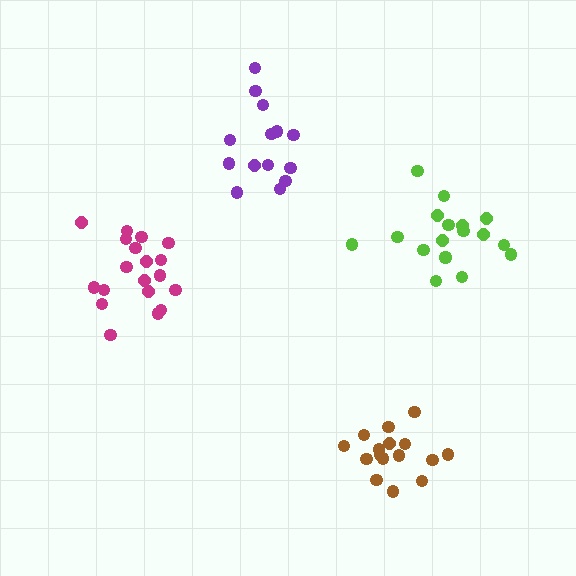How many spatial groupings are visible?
There are 4 spatial groupings.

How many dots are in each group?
Group 1: 16 dots, Group 2: 14 dots, Group 3: 18 dots, Group 4: 19 dots (67 total).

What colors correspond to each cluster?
The clusters are colored: brown, purple, lime, magenta.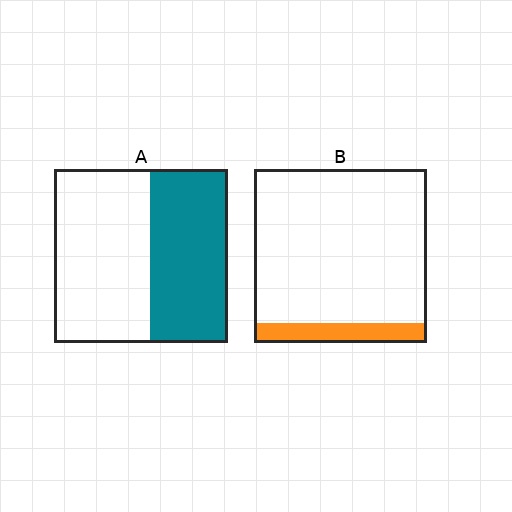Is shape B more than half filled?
No.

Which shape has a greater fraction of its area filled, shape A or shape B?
Shape A.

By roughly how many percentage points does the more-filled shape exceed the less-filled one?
By roughly 35 percentage points (A over B).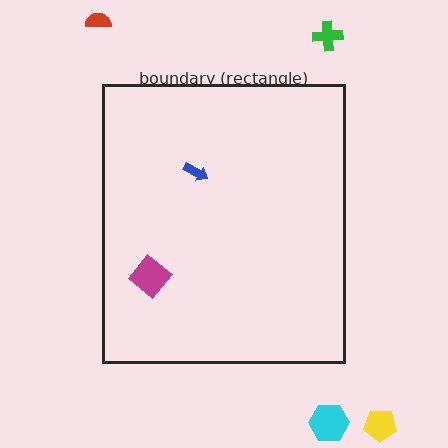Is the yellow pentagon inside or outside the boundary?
Outside.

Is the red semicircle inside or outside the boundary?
Outside.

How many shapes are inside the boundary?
2 inside, 4 outside.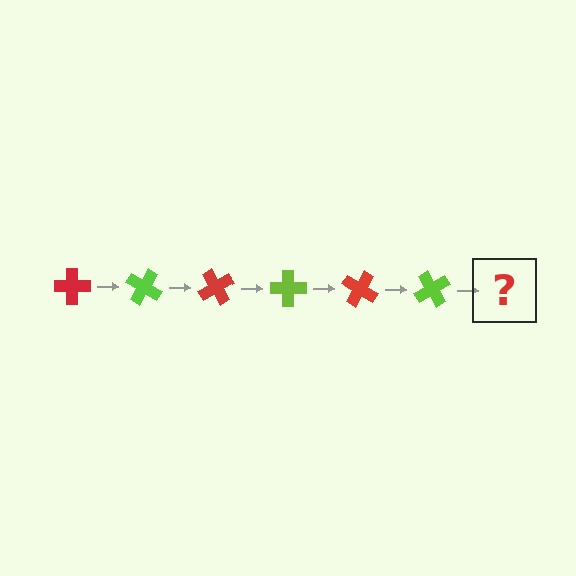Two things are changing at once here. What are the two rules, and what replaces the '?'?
The two rules are that it rotates 30 degrees each step and the color cycles through red and lime. The '?' should be a red cross, rotated 180 degrees from the start.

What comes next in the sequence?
The next element should be a red cross, rotated 180 degrees from the start.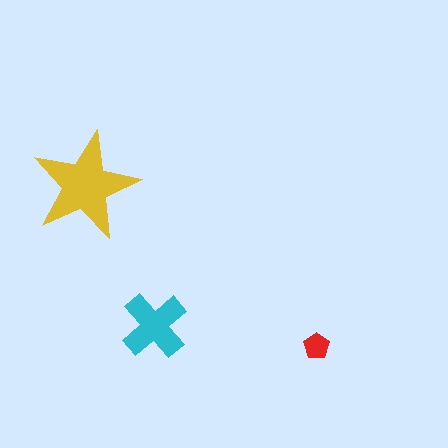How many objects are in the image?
There are 3 objects in the image.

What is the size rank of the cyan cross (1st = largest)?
2nd.